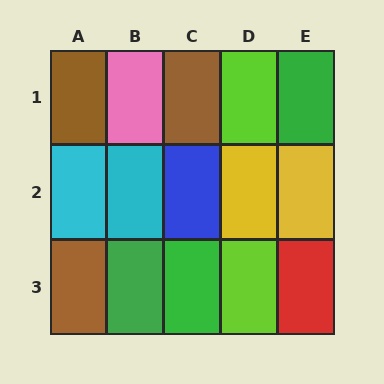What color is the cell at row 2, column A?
Cyan.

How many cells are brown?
3 cells are brown.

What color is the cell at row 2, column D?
Yellow.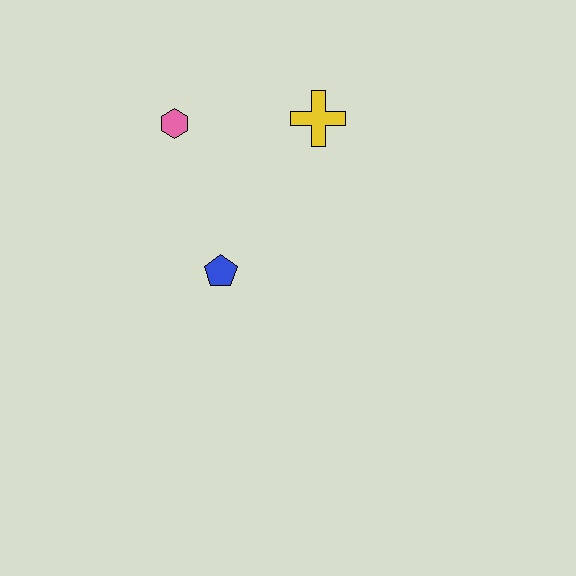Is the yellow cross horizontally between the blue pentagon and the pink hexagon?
No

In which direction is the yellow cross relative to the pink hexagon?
The yellow cross is to the right of the pink hexagon.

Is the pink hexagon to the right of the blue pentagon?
No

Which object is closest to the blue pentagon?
The pink hexagon is closest to the blue pentagon.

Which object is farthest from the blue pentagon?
The yellow cross is farthest from the blue pentagon.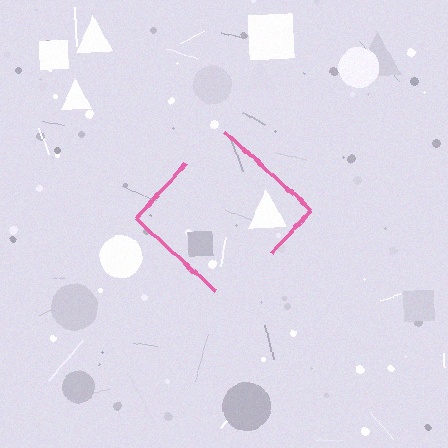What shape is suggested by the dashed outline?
The dashed outline suggests a diamond.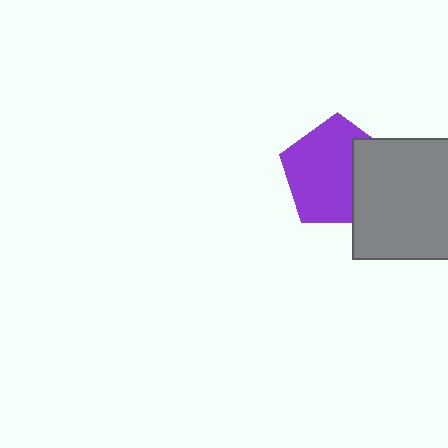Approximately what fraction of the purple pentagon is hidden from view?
Roughly 31% of the purple pentagon is hidden behind the gray square.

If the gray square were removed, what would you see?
You would see the complete purple pentagon.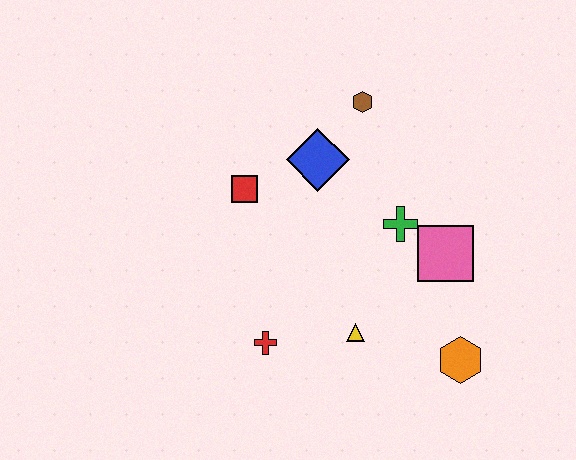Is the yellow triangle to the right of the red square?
Yes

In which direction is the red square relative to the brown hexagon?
The red square is to the left of the brown hexagon.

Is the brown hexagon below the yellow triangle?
No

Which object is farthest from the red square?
The orange hexagon is farthest from the red square.